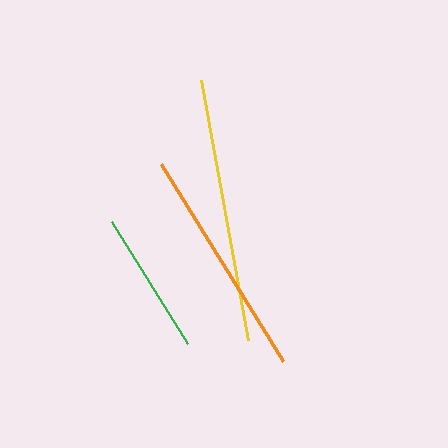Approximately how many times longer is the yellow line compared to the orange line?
The yellow line is approximately 1.1 times the length of the orange line.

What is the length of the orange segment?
The orange segment is approximately 231 pixels long.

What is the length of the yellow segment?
The yellow segment is approximately 264 pixels long.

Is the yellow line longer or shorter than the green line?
The yellow line is longer than the green line.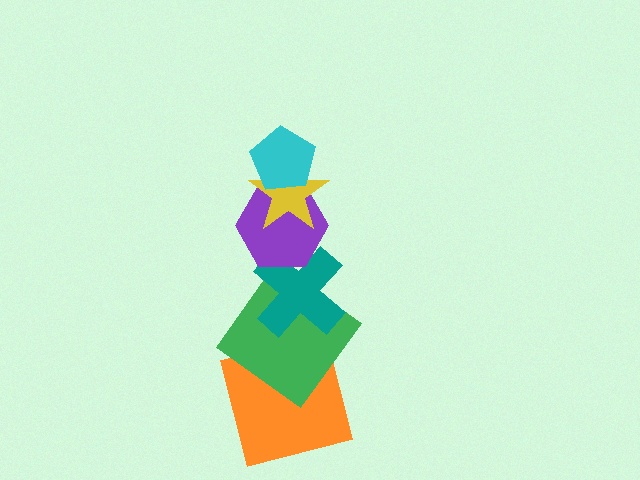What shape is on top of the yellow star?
The cyan pentagon is on top of the yellow star.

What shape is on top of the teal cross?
The purple hexagon is on top of the teal cross.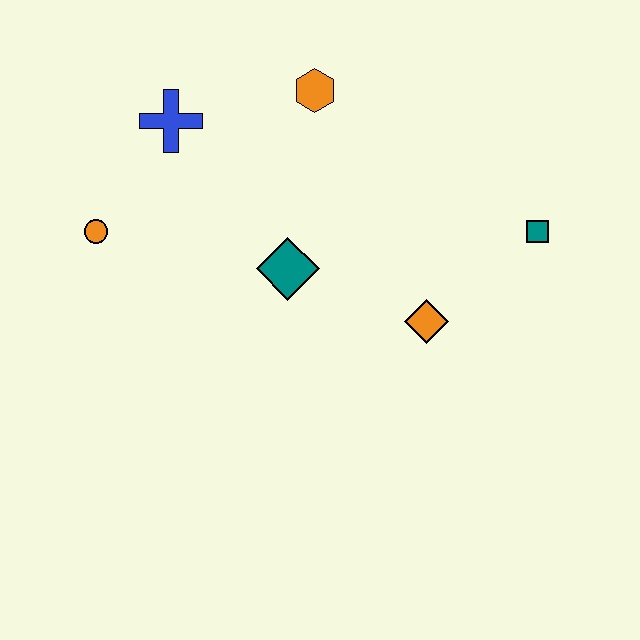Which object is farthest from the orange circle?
The teal square is farthest from the orange circle.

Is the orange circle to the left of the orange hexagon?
Yes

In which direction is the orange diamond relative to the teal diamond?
The orange diamond is to the right of the teal diamond.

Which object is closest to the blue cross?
The orange circle is closest to the blue cross.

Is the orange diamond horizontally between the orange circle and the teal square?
Yes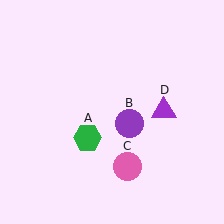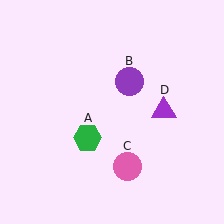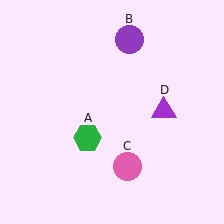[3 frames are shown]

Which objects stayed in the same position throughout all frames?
Green hexagon (object A) and pink circle (object C) and purple triangle (object D) remained stationary.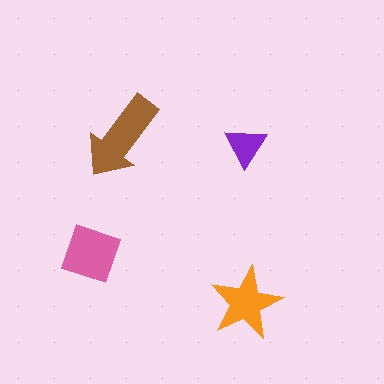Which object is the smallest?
The purple triangle.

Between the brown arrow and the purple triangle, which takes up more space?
The brown arrow.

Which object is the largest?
The brown arrow.